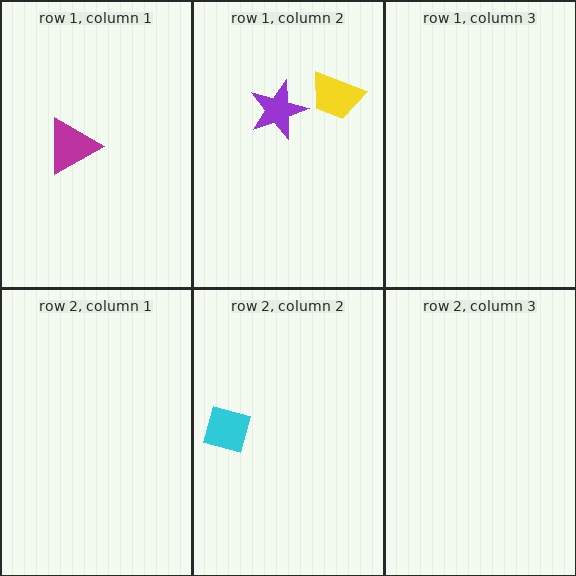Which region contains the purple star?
The row 1, column 2 region.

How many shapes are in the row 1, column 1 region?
1.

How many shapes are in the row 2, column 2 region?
1.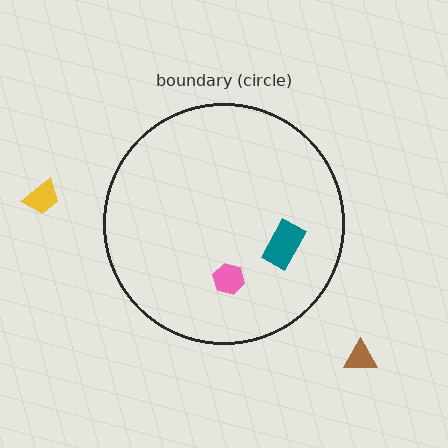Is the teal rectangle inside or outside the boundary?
Inside.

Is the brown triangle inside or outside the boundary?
Outside.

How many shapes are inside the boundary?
2 inside, 2 outside.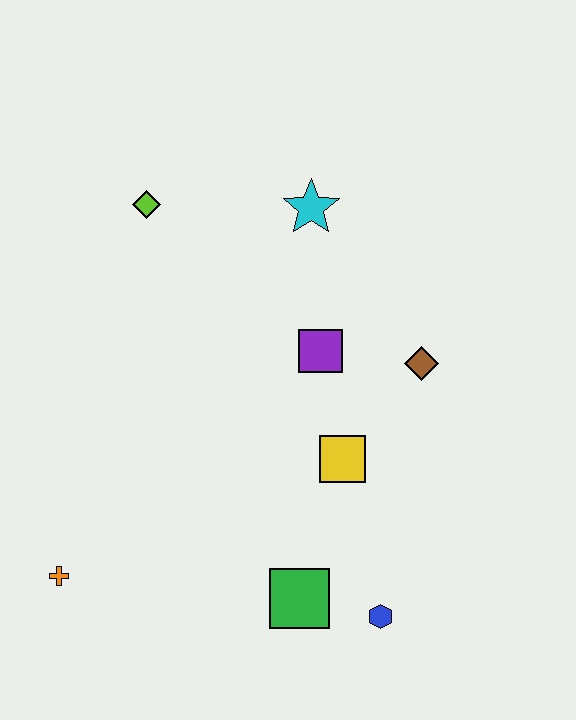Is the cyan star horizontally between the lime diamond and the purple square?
Yes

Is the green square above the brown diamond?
No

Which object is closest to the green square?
The blue hexagon is closest to the green square.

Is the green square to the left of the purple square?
Yes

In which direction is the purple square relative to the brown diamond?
The purple square is to the left of the brown diamond.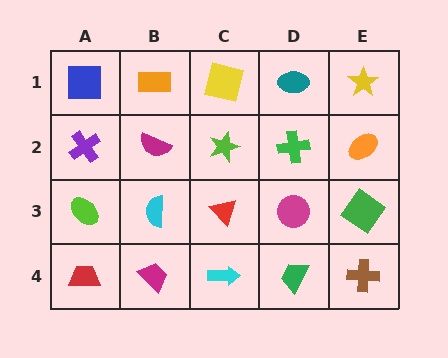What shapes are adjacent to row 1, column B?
A magenta semicircle (row 2, column B), a blue square (row 1, column A), a yellow square (row 1, column C).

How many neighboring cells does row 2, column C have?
4.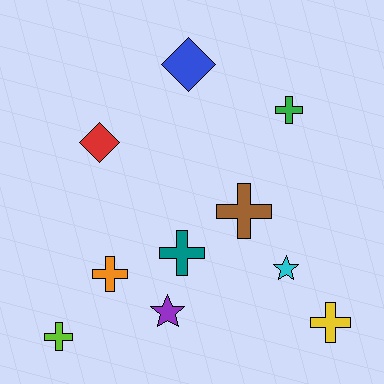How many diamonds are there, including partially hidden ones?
There are 2 diamonds.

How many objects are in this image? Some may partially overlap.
There are 10 objects.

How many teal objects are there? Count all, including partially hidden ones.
There is 1 teal object.